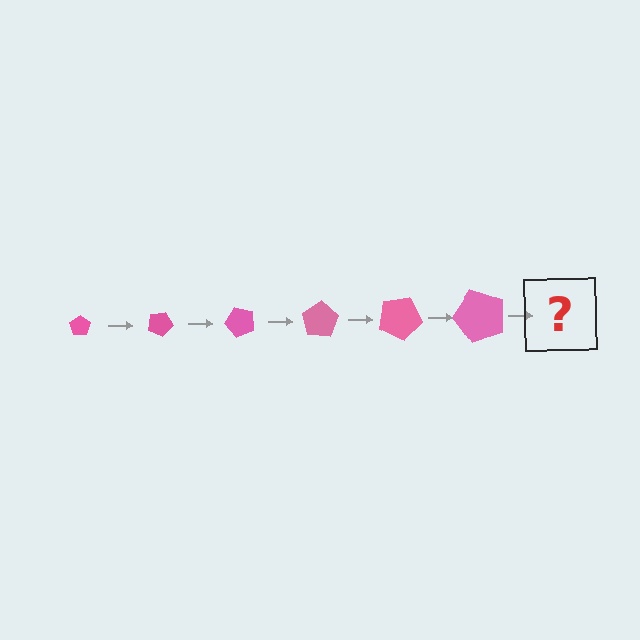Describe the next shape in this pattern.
It should be a pentagon, larger than the previous one and rotated 150 degrees from the start.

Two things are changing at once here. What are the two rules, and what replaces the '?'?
The two rules are that the pentagon grows larger each step and it rotates 25 degrees each step. The '?' should be a pentagon, larger than the previous one and rotated 150 degrees from the start.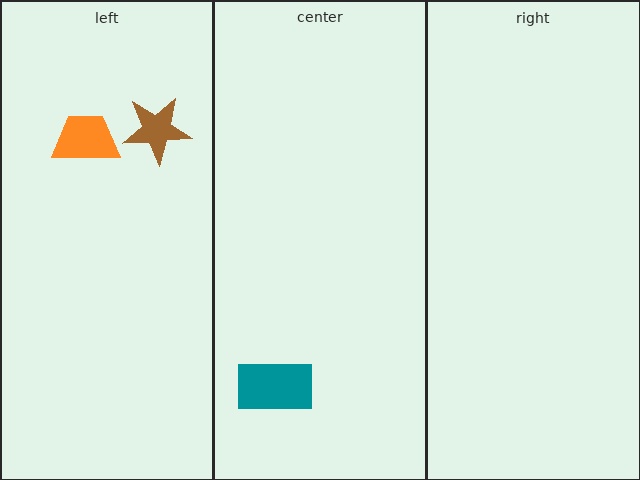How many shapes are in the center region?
1.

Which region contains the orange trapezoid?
The left region.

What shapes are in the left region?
The orange trapezoid, the brown star.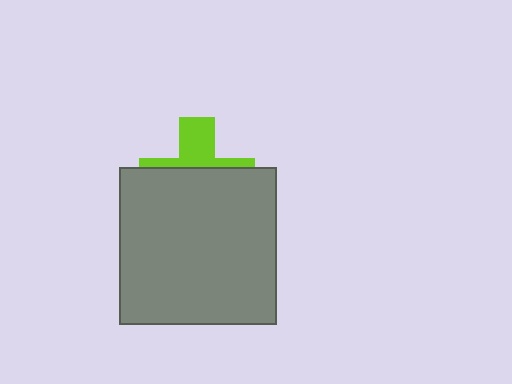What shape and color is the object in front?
The object in front is a gray square.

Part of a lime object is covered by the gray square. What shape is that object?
It is a cross.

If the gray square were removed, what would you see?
You would see the complete lime cross.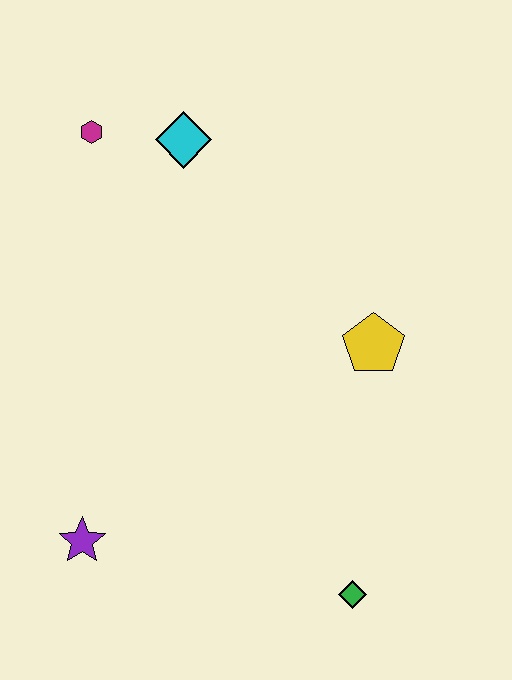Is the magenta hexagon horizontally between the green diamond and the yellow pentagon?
No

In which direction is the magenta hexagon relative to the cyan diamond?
The magenta hexagon is to the left of the cyan diamond.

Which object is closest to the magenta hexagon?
The cyan diamond is closest to the magenta hexagon.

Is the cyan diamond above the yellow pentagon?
Yes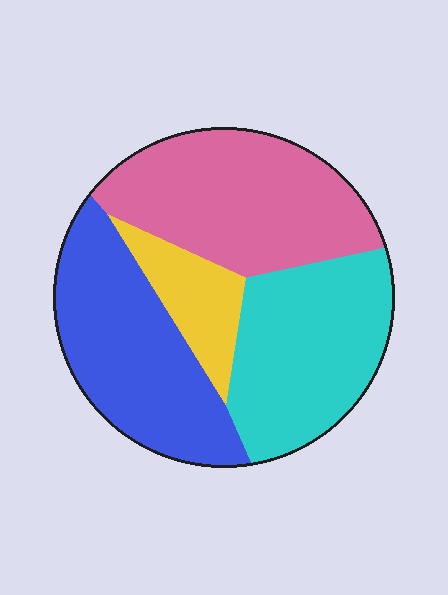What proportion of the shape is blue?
Blue covers roughly 30% of the shape.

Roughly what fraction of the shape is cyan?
Cyan takes up between a quarter and a half of the shape.